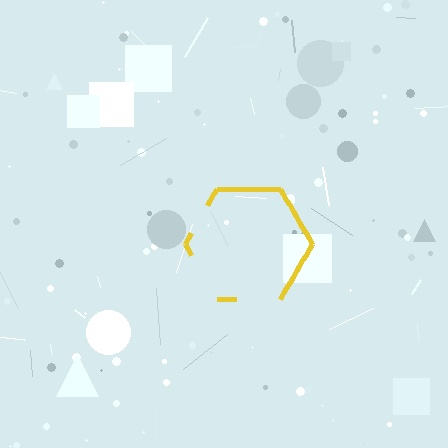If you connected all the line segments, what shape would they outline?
They would outline a hexagon.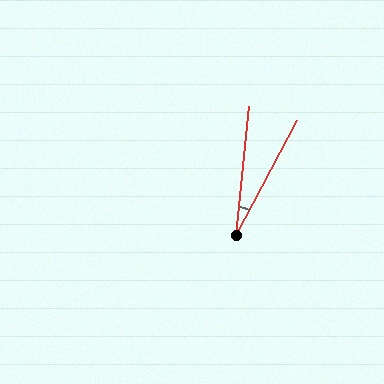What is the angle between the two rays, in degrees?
Approximately 22 degrees.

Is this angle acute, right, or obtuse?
It is acute.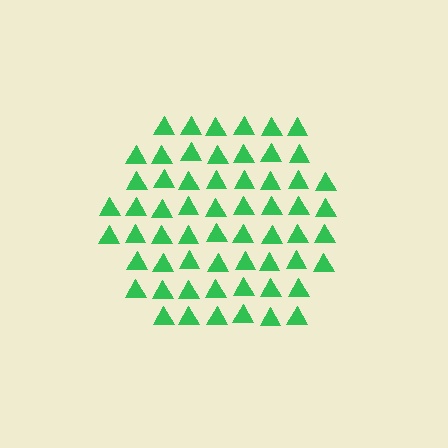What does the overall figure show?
The overall figure shows a hexagon.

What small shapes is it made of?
It is made of small triangles.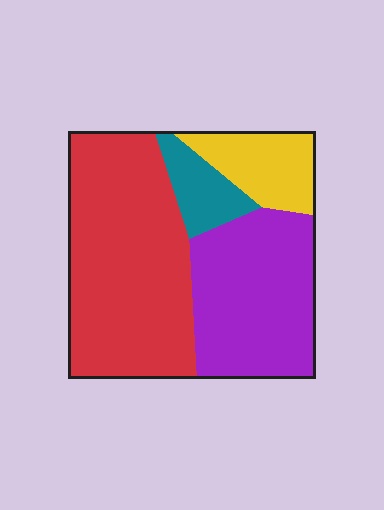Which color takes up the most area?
Red, at roughly 45%.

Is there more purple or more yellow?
Purple.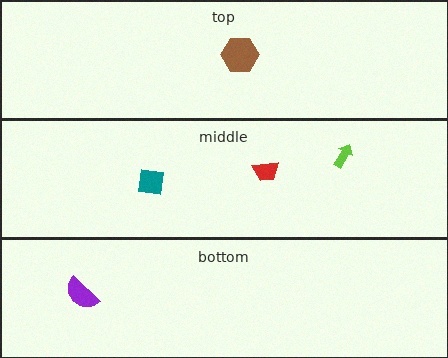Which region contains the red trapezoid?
The middle region.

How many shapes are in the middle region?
3.